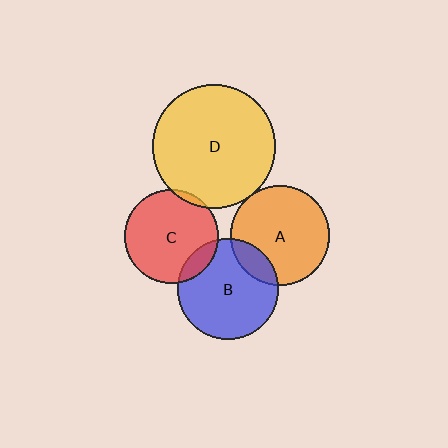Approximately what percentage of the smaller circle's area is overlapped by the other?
Approximately 15%.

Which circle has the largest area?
Circle D (yellow).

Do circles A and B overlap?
Yes.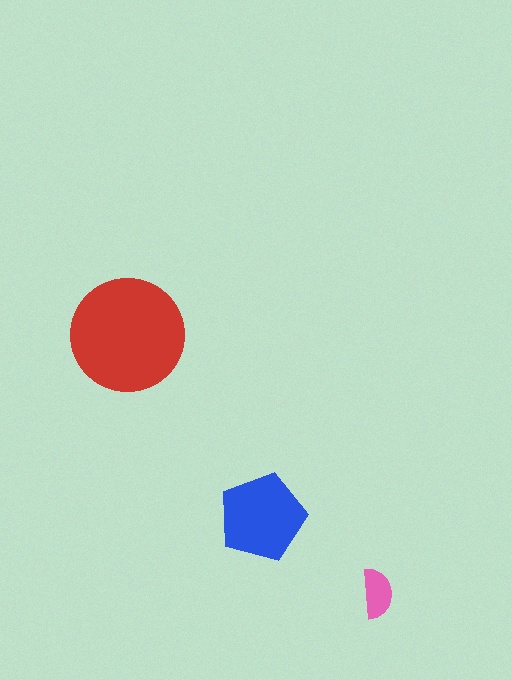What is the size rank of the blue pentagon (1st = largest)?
2nd.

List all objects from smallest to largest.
The pink semicircle, the blue pentagon, the red circle.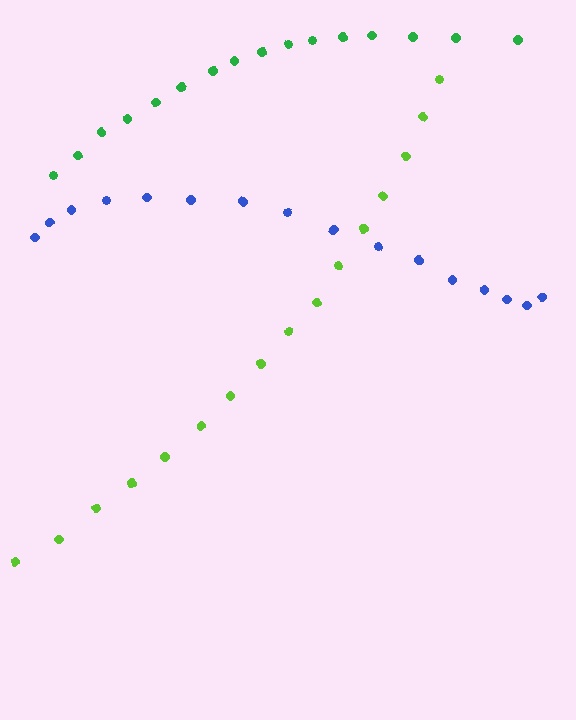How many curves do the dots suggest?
There are 3 distinct paths.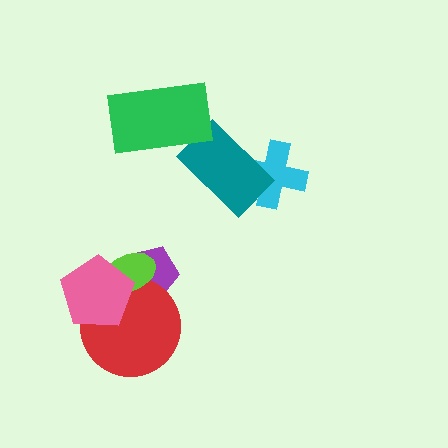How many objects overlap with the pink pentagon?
3 objects overlap with the pink pentagon.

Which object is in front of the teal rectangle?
The green rectangle is in front of the teal rectangle.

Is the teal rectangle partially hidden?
Yes, it is partially covered by another shape.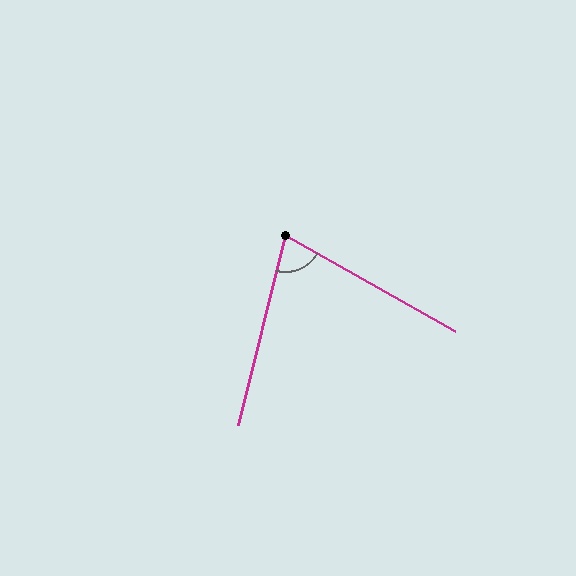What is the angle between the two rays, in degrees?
Approximately 74 degrees.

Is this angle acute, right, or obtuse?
It is acute.